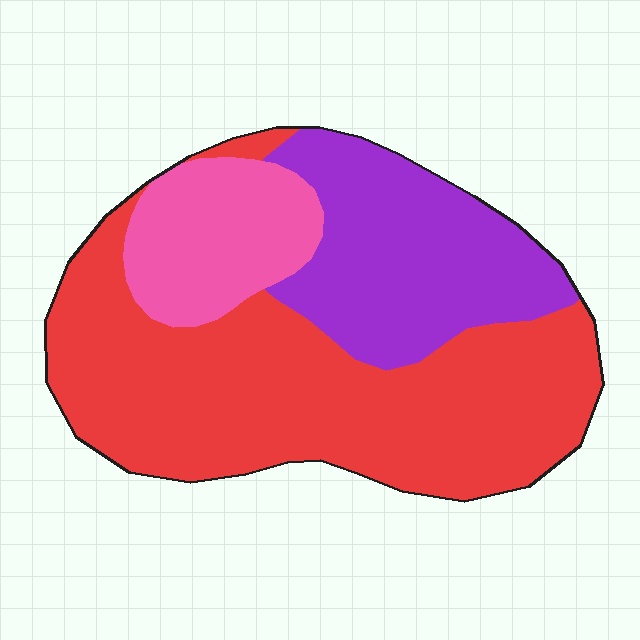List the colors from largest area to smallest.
From largest to smallest: red, purple, pink.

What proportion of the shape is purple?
Purple takes up between a sixth and a third of the shape.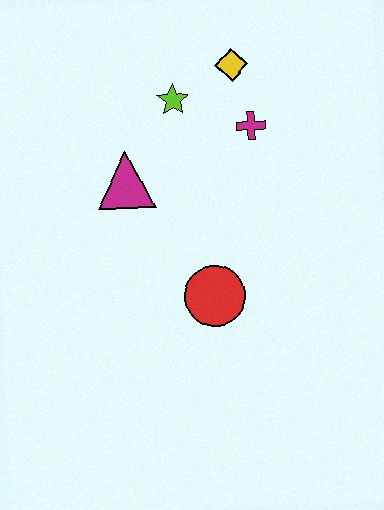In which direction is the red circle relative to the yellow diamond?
The red circle is below the yellow diamond.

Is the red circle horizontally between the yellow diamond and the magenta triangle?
Yes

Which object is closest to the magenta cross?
The yellow diamond is closest to the magenta cross.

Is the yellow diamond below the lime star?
No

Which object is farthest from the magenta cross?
The red circle is farthest from the magenta cross.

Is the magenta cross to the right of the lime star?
Yes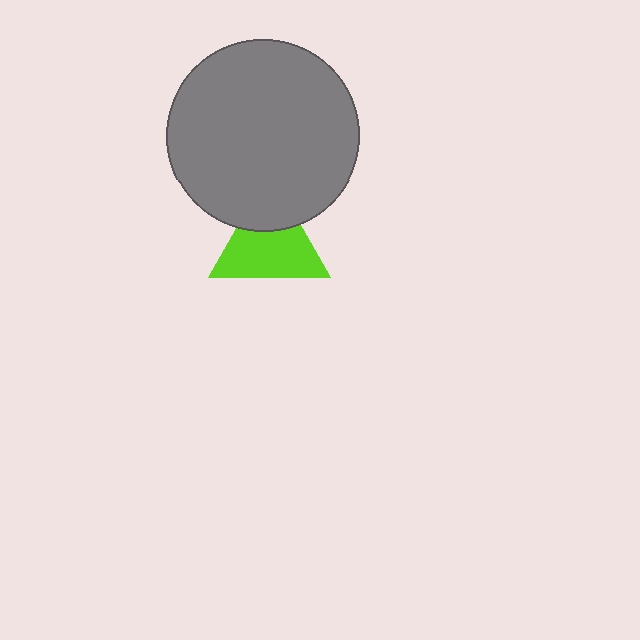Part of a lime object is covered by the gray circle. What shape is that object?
It is a triangle.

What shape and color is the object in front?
The object in front is a gray circle.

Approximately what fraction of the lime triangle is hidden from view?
Roughly 31% of the lime triangle is hidden behind the gray circle.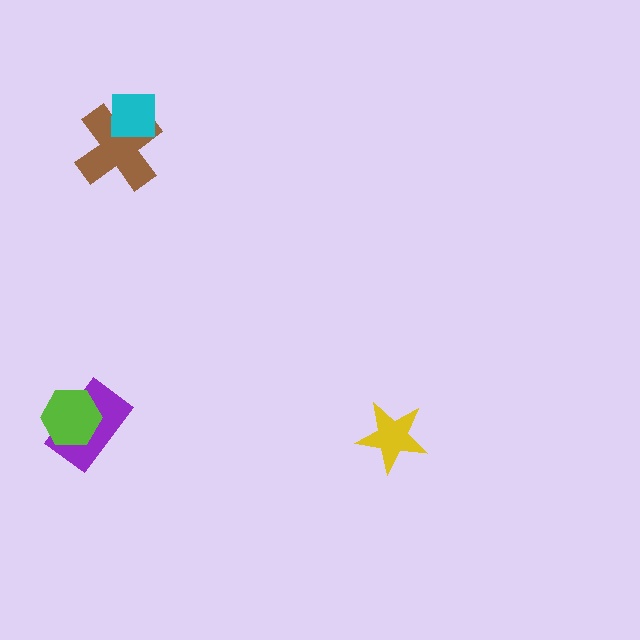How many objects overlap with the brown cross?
1 object overlaps with the brown cross.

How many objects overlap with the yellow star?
0 objects overlap with the yellow star.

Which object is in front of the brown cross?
The cyan square is in front of the brown cross.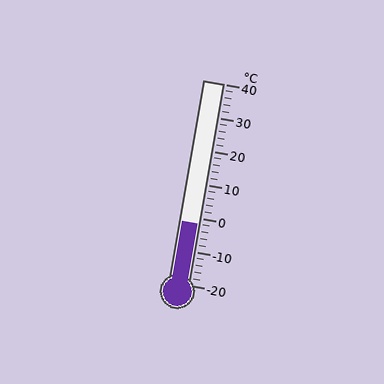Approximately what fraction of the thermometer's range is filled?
The thermometer is filled to approximately 30% of its range.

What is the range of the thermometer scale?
The thermometer scale ranges from -20°C to 40°C.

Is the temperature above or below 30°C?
The temperature is below 30°C.